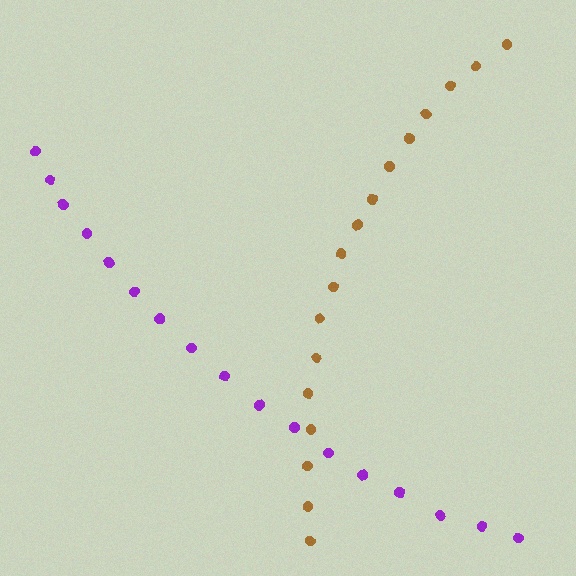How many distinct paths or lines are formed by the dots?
There are 2 distinct paths.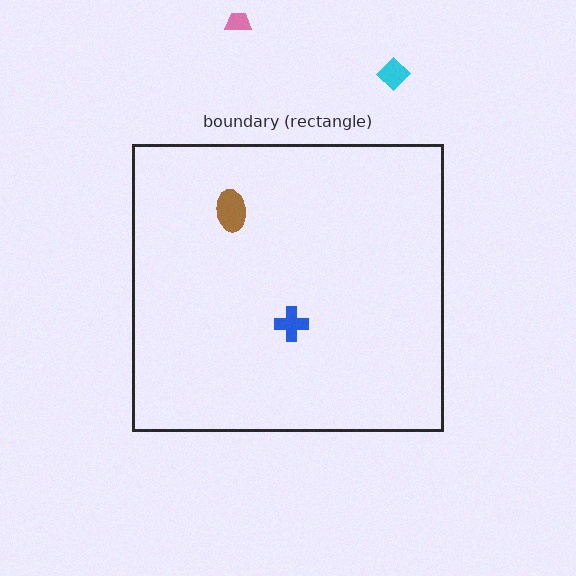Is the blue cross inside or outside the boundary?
Inside.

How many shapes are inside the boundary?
2 inside, 2 outside.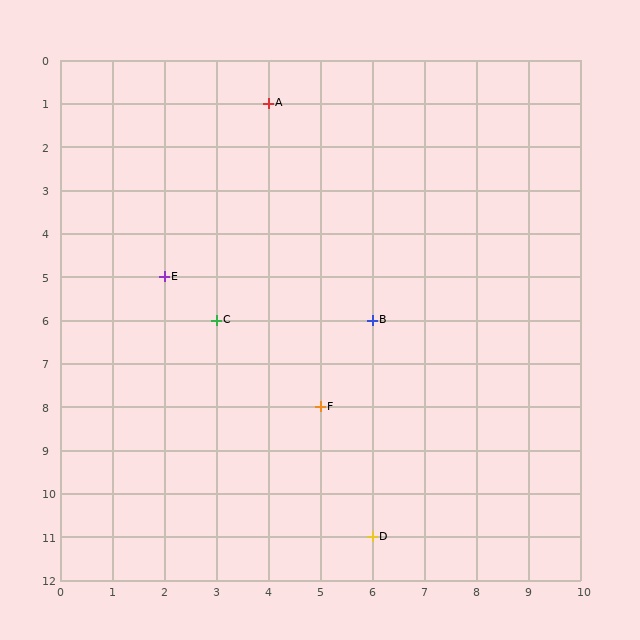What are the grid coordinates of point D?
Point D is at grid coordinates (6, 11).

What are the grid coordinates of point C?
Point C is at grid coordinates (3, 6).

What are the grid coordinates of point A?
Point A is at grid coordinates (4, 1).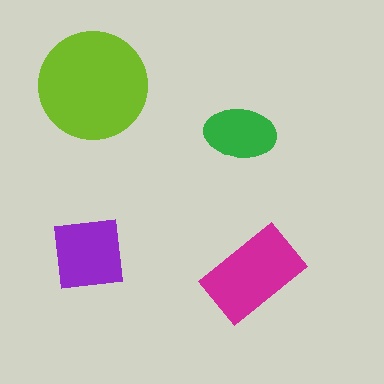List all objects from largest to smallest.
The lime circle, the magenta rectangle, the purple square, the green ellipse.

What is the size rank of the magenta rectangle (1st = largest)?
2nd.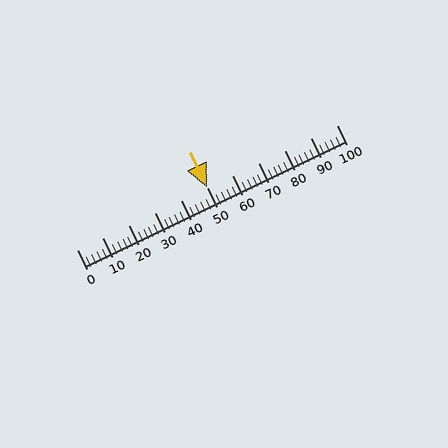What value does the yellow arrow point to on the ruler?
The yellow arrow points to approximately 50.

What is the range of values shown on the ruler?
The ruler shows values from 0 to 100.